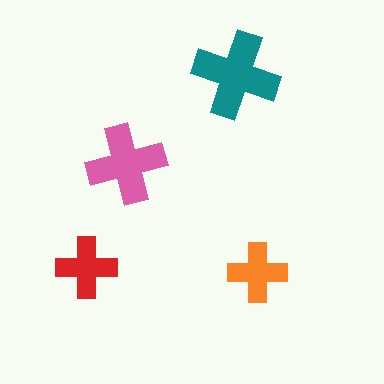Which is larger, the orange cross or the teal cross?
The teal one.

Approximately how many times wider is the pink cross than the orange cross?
About 1.5 times wider.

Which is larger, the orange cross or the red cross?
The red one.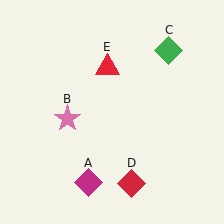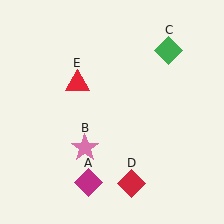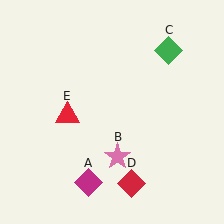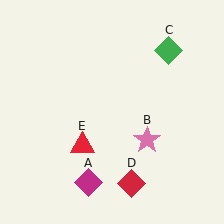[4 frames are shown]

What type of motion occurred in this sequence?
The pink star (object B), red triangle (object E) rotated counterclockwise around the center of the scene.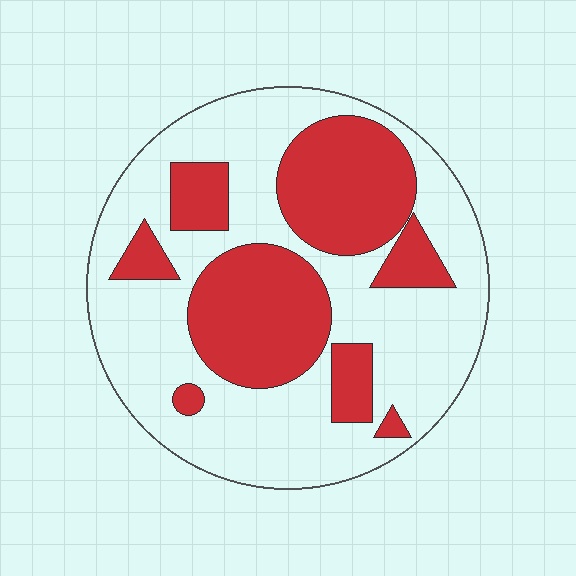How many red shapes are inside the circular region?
8.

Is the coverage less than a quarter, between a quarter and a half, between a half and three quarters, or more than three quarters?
Between a quarter and a half.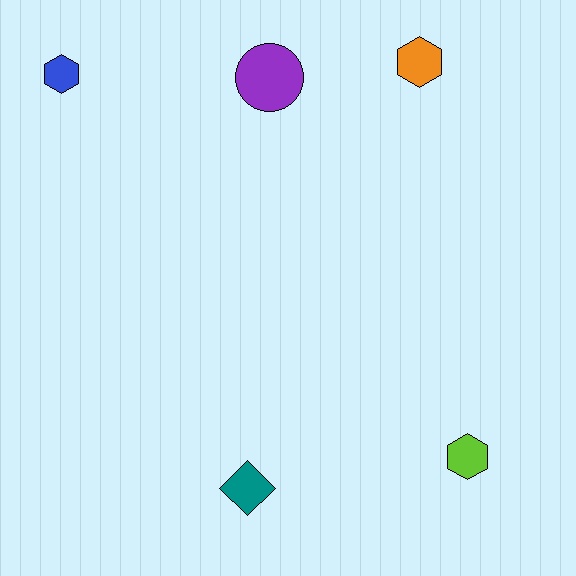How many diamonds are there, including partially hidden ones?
There is 1 diamond.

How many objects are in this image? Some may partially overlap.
There are 5 objects.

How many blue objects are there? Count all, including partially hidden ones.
There is 1 blue object.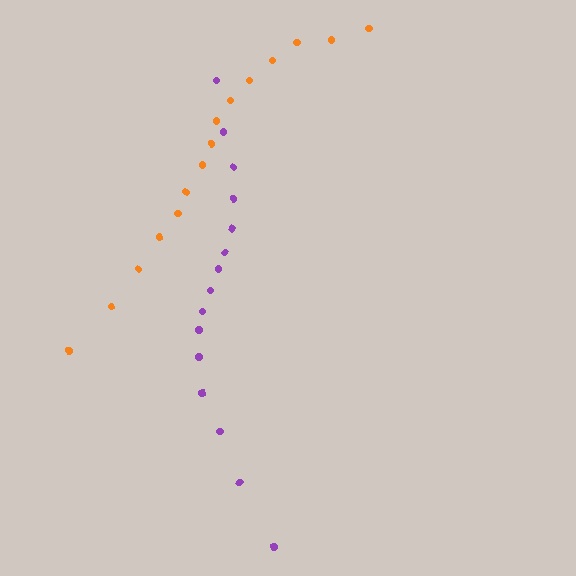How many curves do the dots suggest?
There are 2 distinct paths.